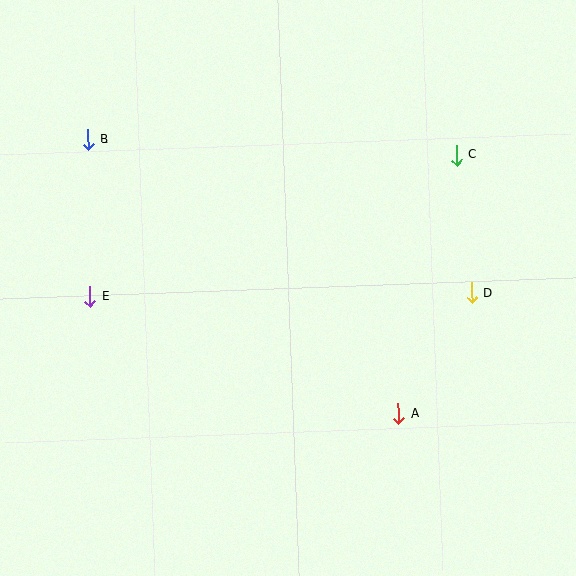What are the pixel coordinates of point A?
Point A is at (399, 414).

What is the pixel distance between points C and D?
The distance between C and D is 139 pixels.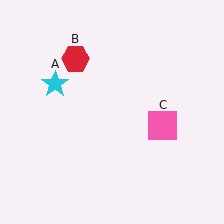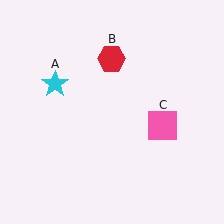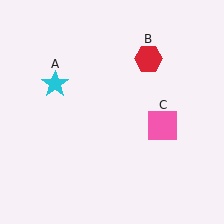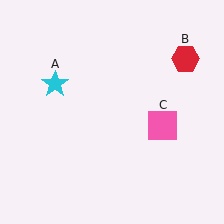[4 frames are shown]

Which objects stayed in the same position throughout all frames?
Cyan star (object A) and pink square (object C) remained stationary.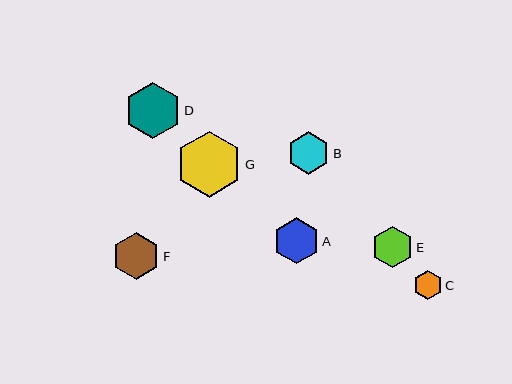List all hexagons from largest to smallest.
From largest to smallest: G, D, F, A, B, E, C.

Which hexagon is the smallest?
Hexagon C is the smallest with a size of approximately 29 pixels.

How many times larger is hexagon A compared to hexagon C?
Hexagon A is approximately 1.6 times the size of hexagon C.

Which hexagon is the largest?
Hexagon G is the largest with a size of approximately 66 pixels.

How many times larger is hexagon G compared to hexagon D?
Hexagon G is approximately 1.2 times the size of hexagon D.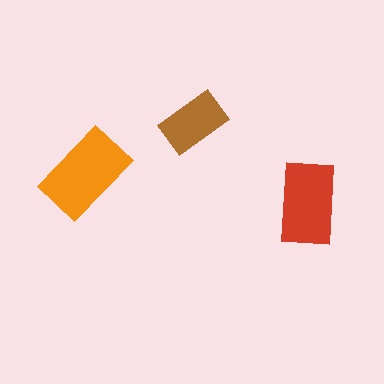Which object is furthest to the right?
The red rectangle is rightmost.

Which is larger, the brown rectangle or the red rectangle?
The red one.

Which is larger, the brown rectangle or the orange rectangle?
The orange one.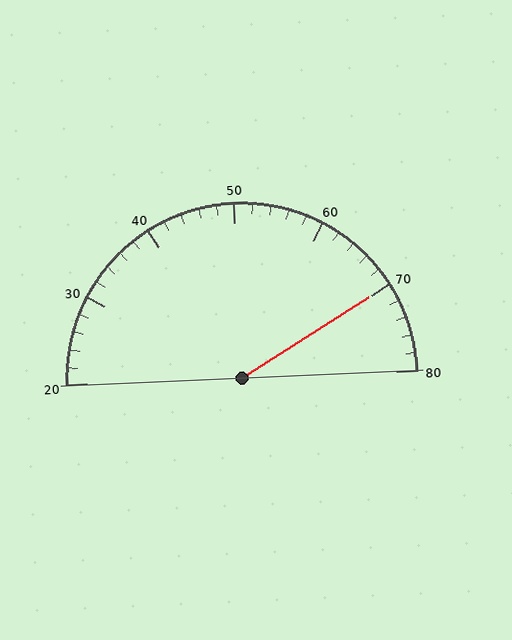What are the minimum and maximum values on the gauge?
The gauge ranges from 20 to 80.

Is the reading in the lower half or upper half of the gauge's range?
The reading is in the upper half of the range (20 to 80).